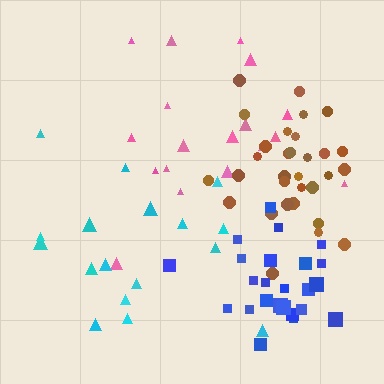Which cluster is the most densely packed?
Brown.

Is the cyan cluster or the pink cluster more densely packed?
Cyan.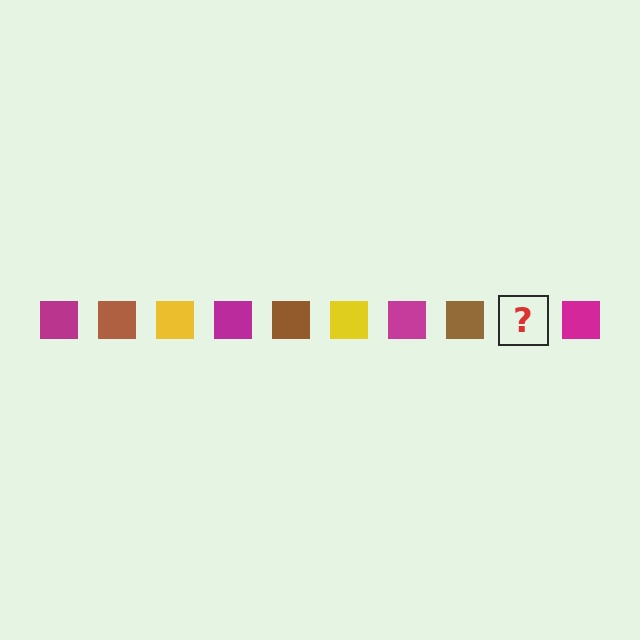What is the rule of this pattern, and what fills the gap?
The rule is that the pattern cycles through magenta, brown, yellow squares. The gap should be filled with a yellow square.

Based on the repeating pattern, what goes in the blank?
The blank should be a yellow square.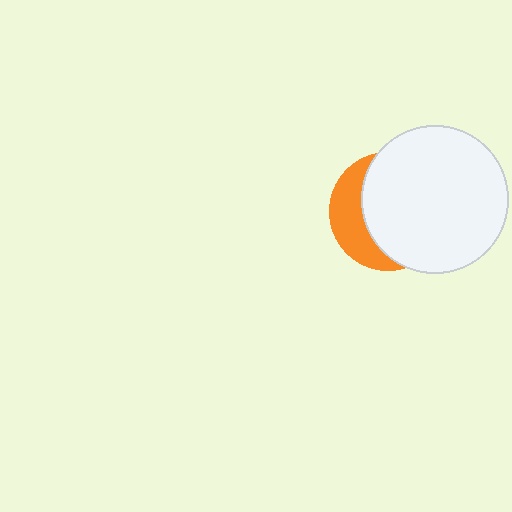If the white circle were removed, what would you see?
You would see the complete orange circle.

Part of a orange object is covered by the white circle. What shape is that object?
It is a circle.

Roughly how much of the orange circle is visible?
A small part of it is visible (roughly 32%).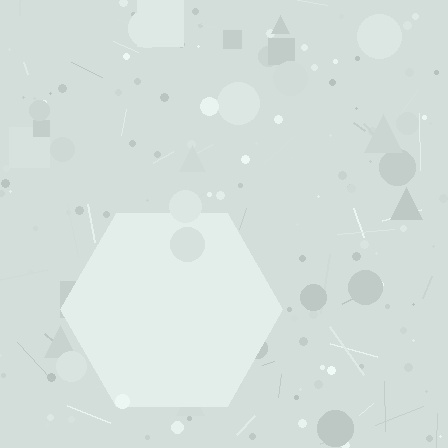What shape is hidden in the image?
A hexagon is hidden in the image.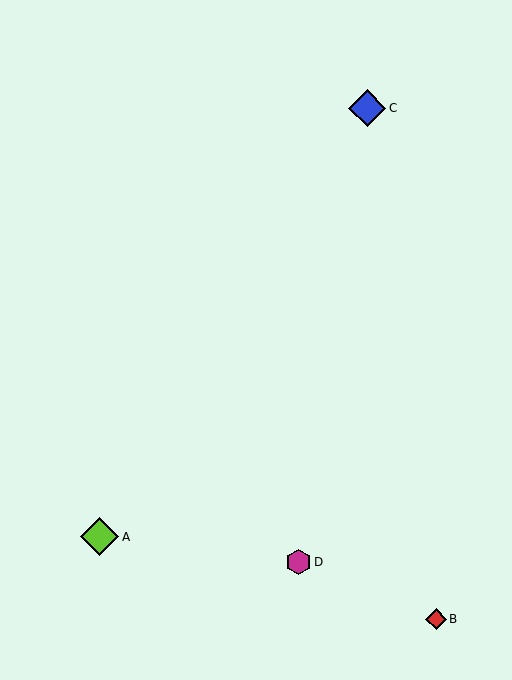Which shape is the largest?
The lime diamond (labeled A) is the largest.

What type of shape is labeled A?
Shape A is a lime diamond.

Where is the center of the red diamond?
The center of the red diamond is at (436, 619).